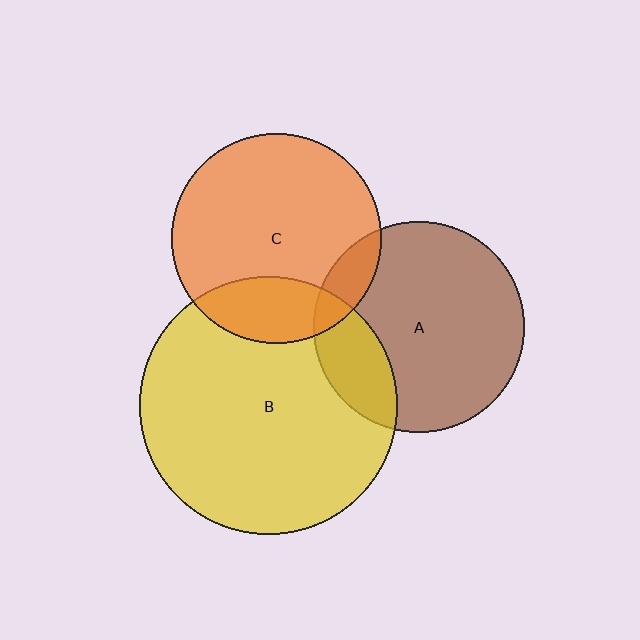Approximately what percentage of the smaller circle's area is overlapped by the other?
Approximately 20%.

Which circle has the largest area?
Circle B (yellow).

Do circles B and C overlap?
Yes.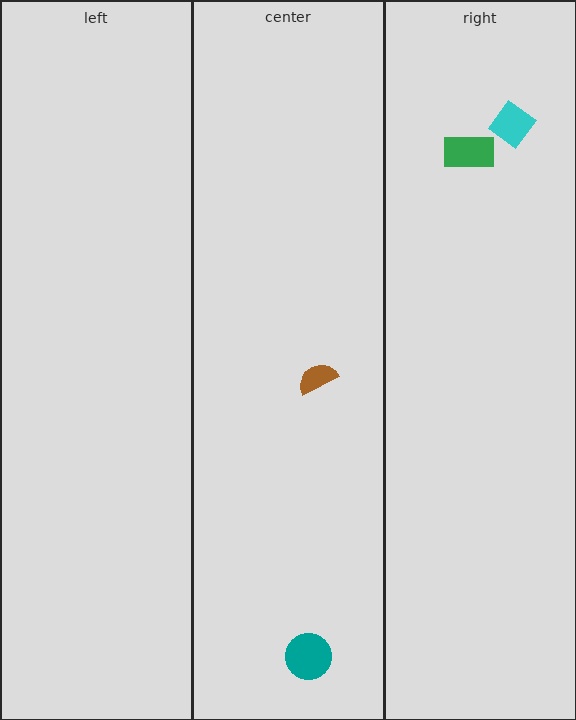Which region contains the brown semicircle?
The center region.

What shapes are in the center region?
The teal circle, the brown semicircle.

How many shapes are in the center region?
2.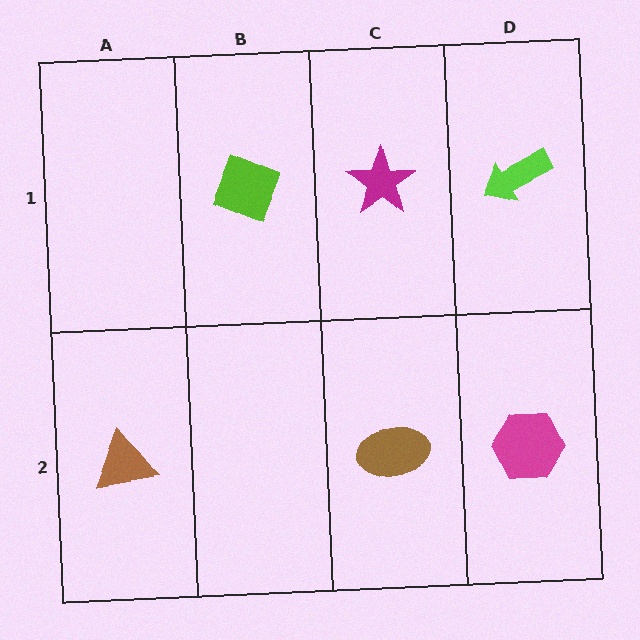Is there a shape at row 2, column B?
No, that cell is empty.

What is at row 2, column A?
A brown triangle.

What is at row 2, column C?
A brown ellipse.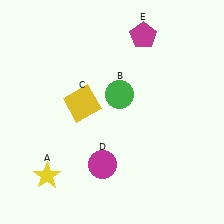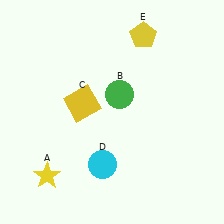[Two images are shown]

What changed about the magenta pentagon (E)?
In Image 1, E is magenta. In Image 2, it changed to yellow.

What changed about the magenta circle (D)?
In Image 1, D is magenta. In Image 2, it changed to cyan.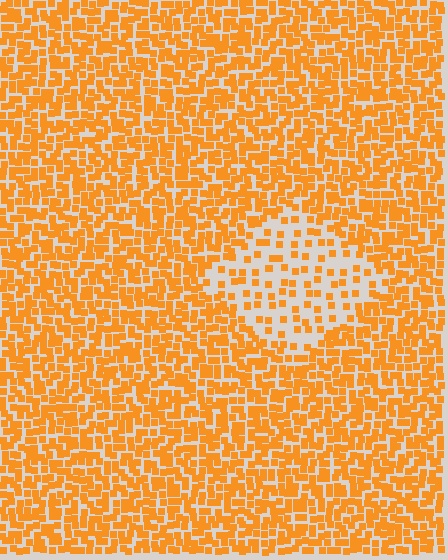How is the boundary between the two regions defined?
The boundary is defined by a change in element density (approximately 2.5x ratio). All elements are the same color, size, and shape.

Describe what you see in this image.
The image contains small orange elements arranged at two different densities. A diamond-shaped region is visible where the elements are less densely packed than the surrounding area.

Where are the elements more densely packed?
The elements are more densely packed outside the diamond boundary.